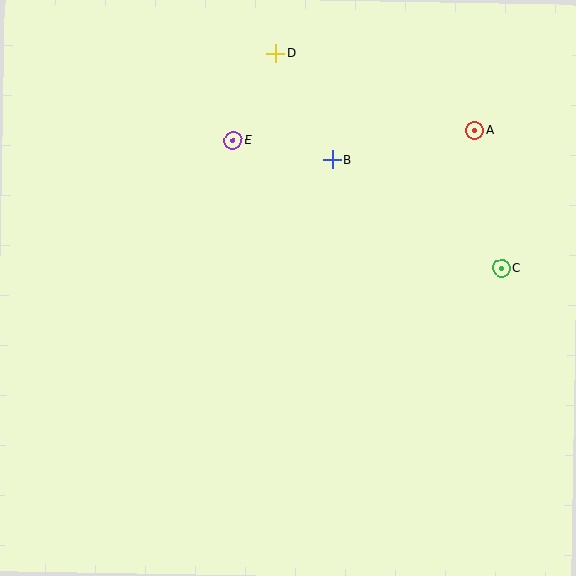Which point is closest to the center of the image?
Point B at (332, 159) is closest to the center.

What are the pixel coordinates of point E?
Point E is at (233, 140).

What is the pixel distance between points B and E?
The distance between B and E is 101 pixels.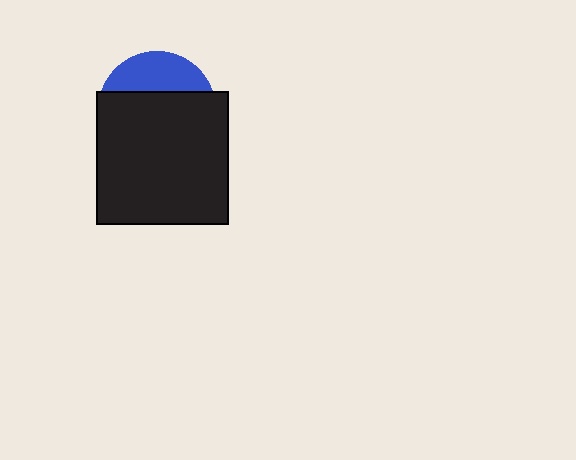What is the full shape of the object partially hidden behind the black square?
The partially hidden object is a blue circle.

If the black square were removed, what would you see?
You would see the complete blue circle.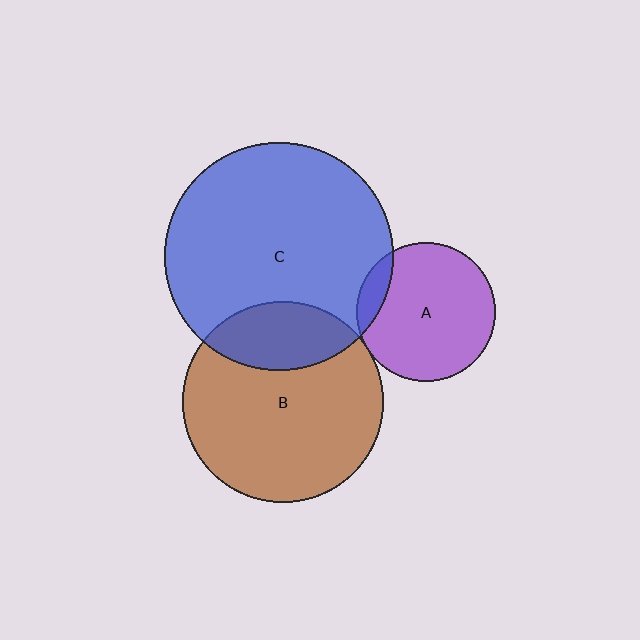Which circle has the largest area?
Circle C (blue).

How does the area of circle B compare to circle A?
Approximately 2.1 times.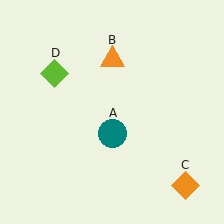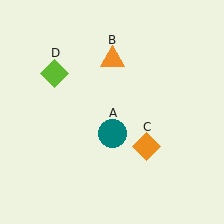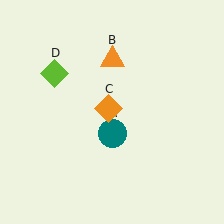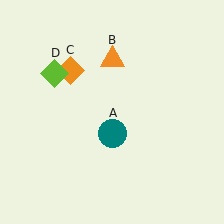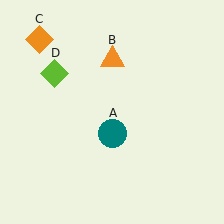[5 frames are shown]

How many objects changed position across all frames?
1 object changed position: orange diamond (object C).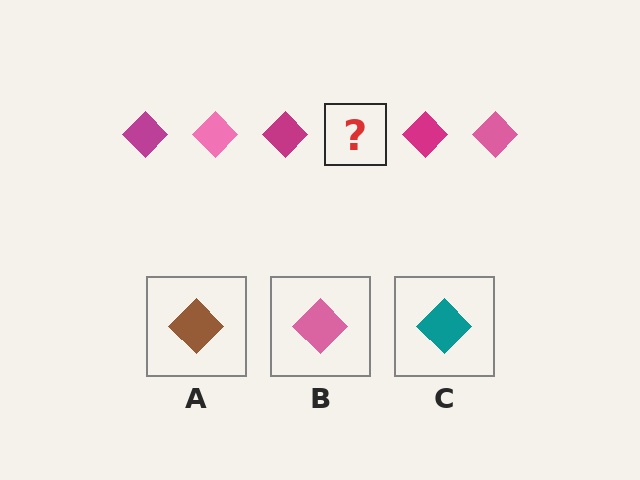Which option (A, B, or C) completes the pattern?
B.